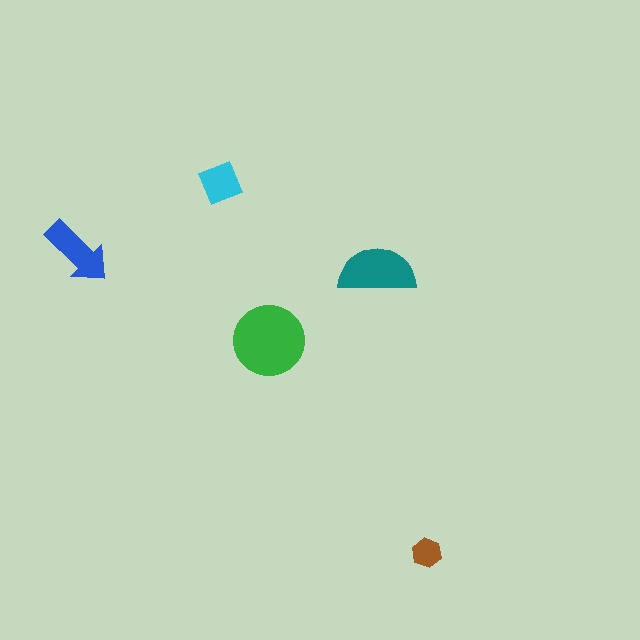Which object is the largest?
The green circle.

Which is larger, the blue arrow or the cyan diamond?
The blue arrow.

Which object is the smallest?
The brown hexagon.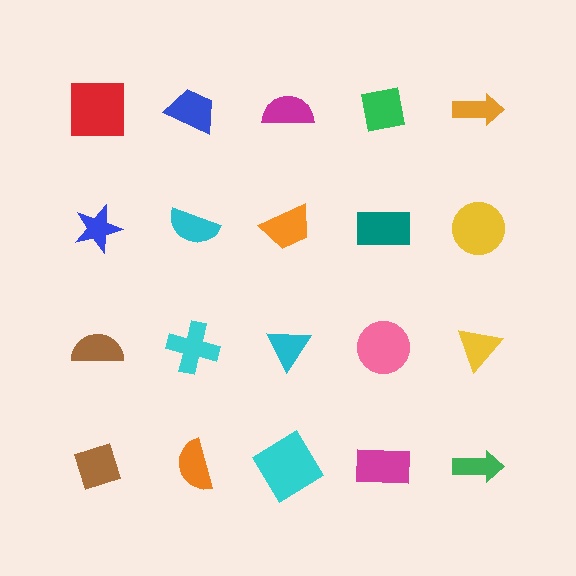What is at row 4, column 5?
A green arrow.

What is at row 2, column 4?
A teal rectangle.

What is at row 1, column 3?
A magenta semicircle.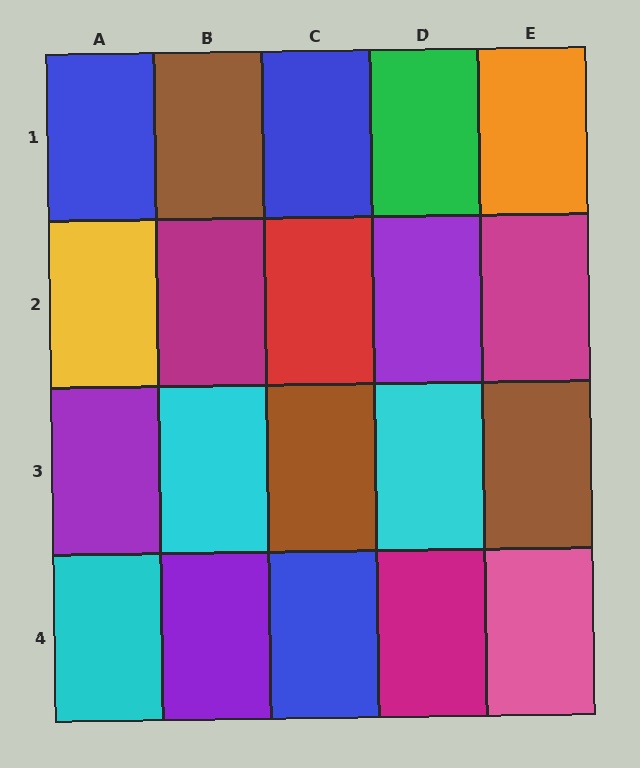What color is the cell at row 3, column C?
Brown.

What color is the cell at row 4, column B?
Purple.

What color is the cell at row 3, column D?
Cyan.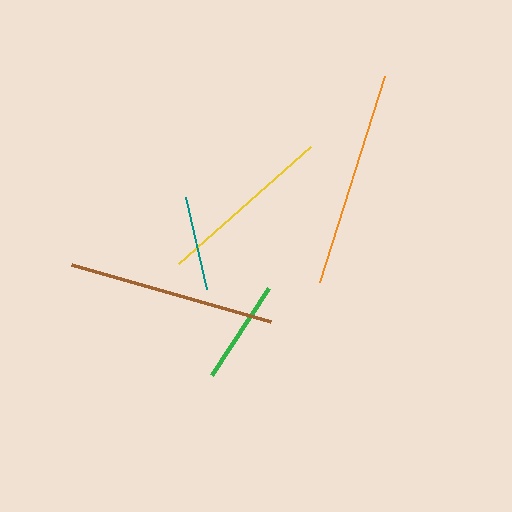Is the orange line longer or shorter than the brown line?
The orange line is longer than the brown line.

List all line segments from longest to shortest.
From longest to shortest: orange, brown, yellow, green, teal.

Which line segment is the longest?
The orange line is the longest at approximately 216 pixels.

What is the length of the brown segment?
The brown segment is approximately 207 pixels long.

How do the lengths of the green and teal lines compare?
The green and teal lines are approximately the same length.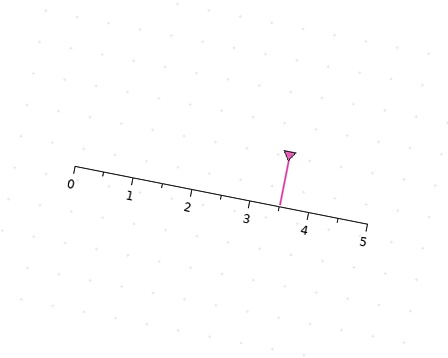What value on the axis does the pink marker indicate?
The marker indicates approximately 3.5.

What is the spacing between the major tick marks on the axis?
The major ticks are spaced 1 apart.